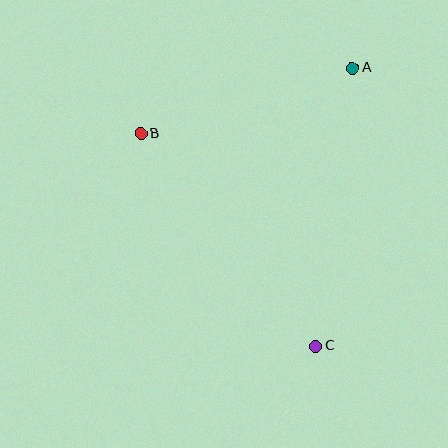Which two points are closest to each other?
Points A and B are closest to each other.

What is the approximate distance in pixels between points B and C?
The distance between B and C is approximately 275 pixels.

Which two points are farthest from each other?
Points A and C are farthest from each other.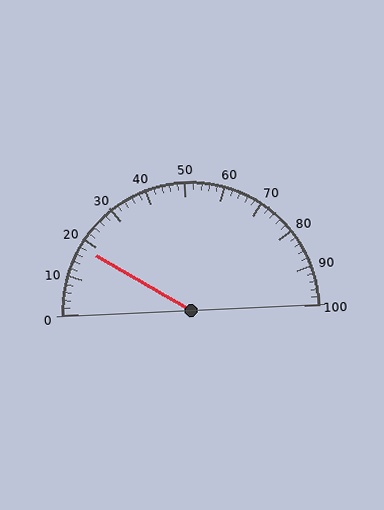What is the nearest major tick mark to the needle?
The nearest major tick mark is 20.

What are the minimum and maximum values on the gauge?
The gauge ranges from 0 to 100.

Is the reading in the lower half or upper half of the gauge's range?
The reading is in the lower half of the range (0 to 100).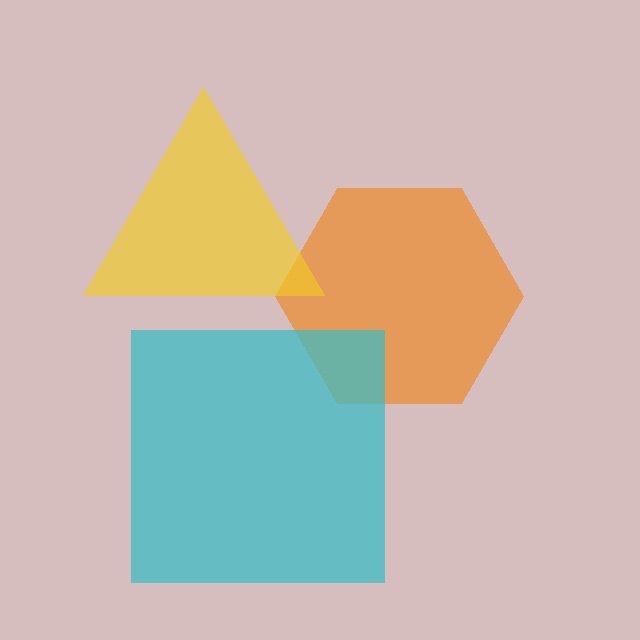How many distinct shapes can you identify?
There are 3 distinct shapes: an orange hexagon, a yellow triangle, a cyan square.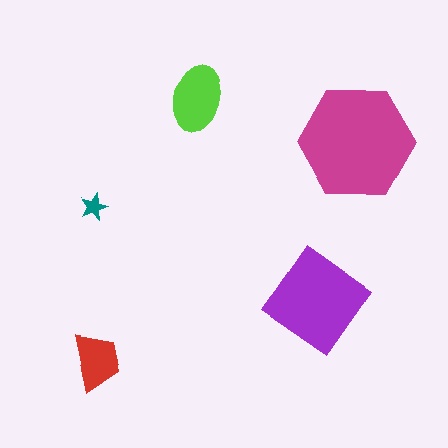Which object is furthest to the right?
The magenta hexagon is rightmost.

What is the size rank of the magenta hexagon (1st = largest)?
1st.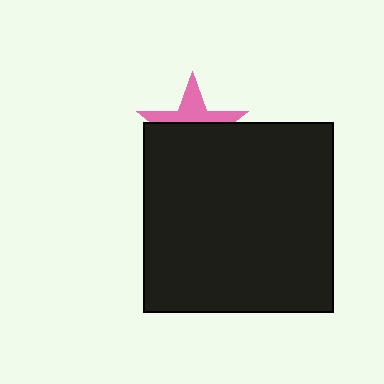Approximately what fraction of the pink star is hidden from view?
Roughly 61% of the pink star is hidden behind the black square.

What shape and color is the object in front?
The object in front is a black square.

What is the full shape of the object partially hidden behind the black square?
The partially hidden object is a pink star.